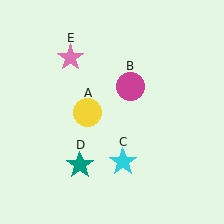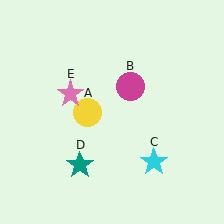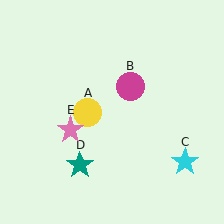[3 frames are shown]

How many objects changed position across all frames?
2 objects changed position: cyan star (object C), pink star (object E).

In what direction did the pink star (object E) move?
The pink star (object E) moved down.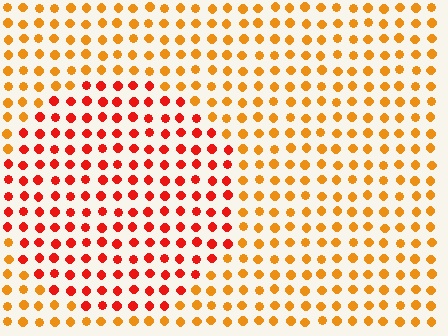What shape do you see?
I see a circle.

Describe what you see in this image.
The image is filled with small orange elements in a uniform arrangement. A circle-shaped region is visible where the elements are tinted to a slightly different hue, forming a subtle color boundary.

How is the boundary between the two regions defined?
The boundary is defined purely by a slight shift in hue (about 34 degrees). Spacing, size, and orientation are identical on both sides.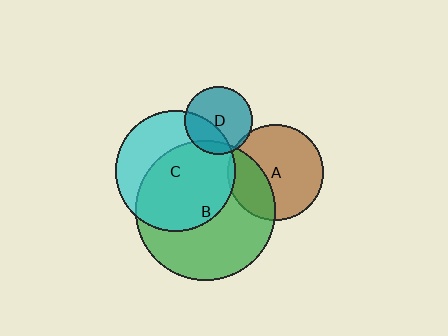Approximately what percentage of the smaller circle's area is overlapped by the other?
Approximately 35%.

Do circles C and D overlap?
Yes.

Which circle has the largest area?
Circle B (green).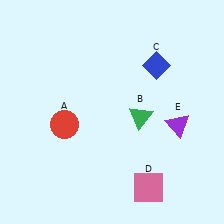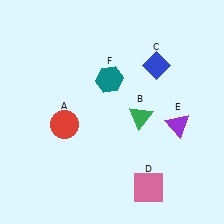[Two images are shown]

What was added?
A teal hexagon (F) was added in Image 2.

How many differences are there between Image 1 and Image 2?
There is 1 difference between the two images.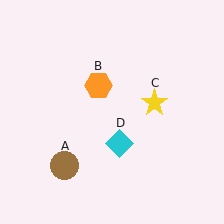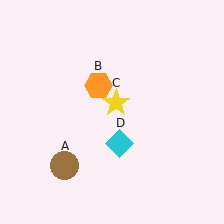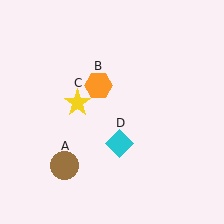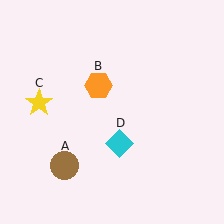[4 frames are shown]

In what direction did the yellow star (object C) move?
The yellow star (object C) moved left.